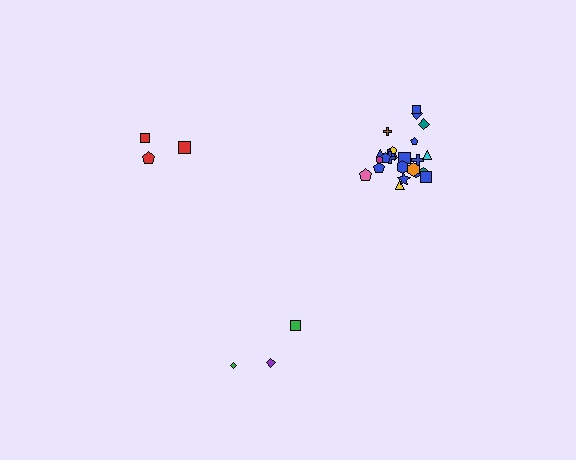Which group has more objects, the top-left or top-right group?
The top-right group.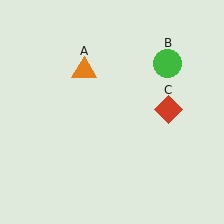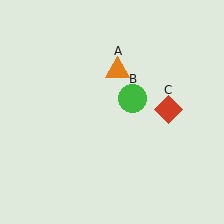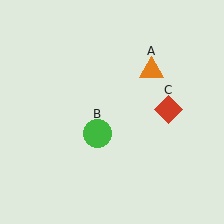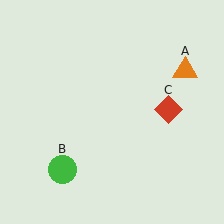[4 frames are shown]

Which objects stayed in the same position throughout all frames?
Red diamond (object C) remained stationary.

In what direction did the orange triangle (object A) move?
The orange triangle (object A) moved right.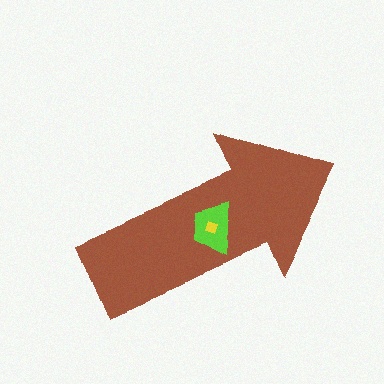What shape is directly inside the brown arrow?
The lime trapezoid.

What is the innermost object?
The yellow diamond.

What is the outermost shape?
The brown arrow.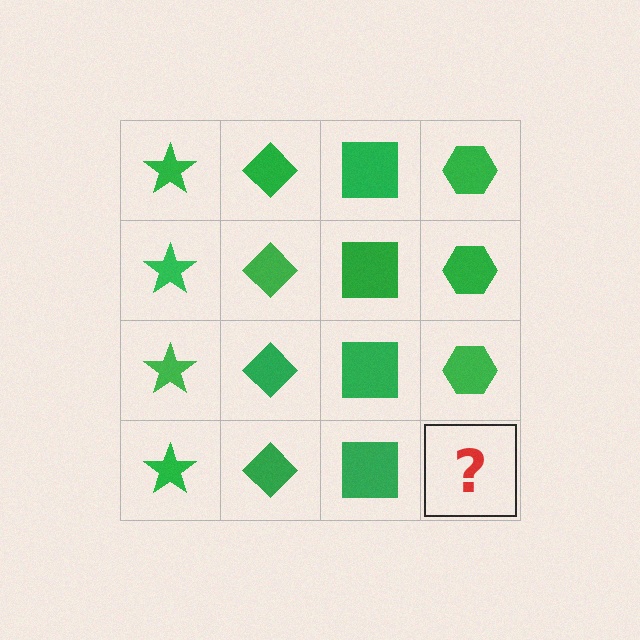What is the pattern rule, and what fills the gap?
The rule is that each column has a consistent shape. The gap should be filled with a green hexagon.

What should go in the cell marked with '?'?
The missing cell should contain a green hexagon.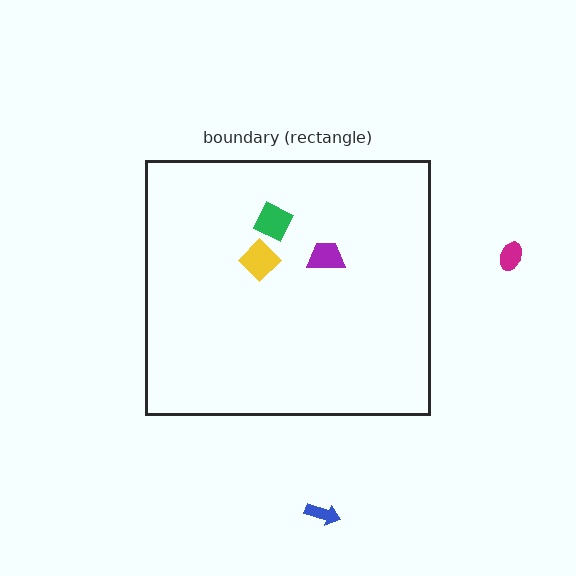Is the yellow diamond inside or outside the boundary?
Inside.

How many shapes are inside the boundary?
3 inside, 2 outside.